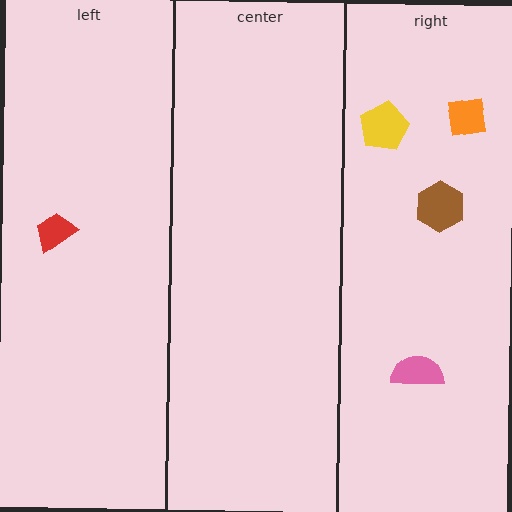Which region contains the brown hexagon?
The right region.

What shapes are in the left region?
The red trapezoid.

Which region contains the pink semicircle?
The right region.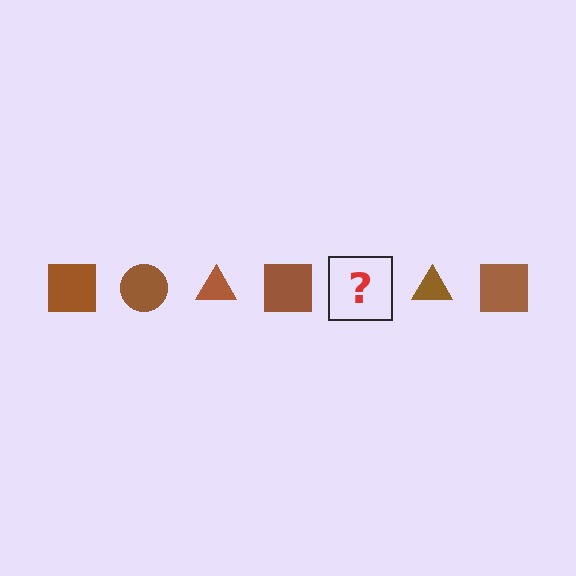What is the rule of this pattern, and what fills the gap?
The rule is that the pattern cycles through square, circle, triangle shapes in brown. The gap should be filled with a brown circle.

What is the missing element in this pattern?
The missing element is a brown circle.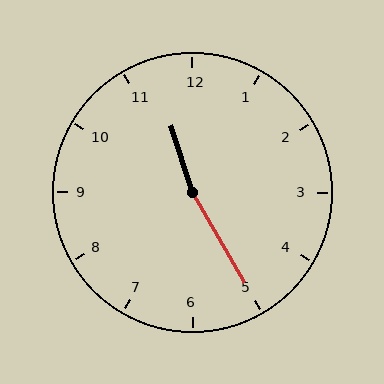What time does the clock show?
11:25.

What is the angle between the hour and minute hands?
Approximately 168 degrees.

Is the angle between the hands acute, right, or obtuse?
It is obtuse.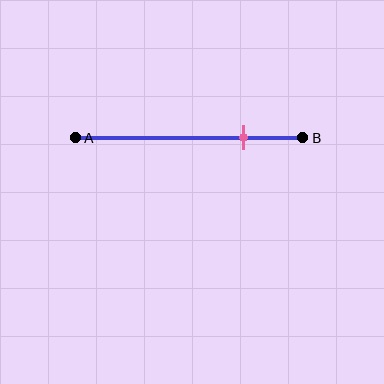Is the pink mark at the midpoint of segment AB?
No, the mark is at about 75% from A, not at the 50% midpoint.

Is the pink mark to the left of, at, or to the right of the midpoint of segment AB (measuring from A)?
The pink mark is to the right of the midpoint of segment AB.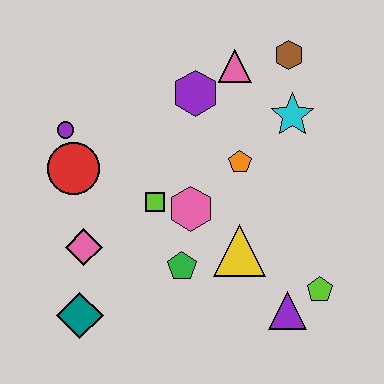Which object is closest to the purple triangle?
The lime pentagon is closest to the purple triangle.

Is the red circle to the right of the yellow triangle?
No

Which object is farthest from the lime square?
The brown hexagon is farthest from the lime square.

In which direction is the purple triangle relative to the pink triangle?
The purple triangle is below the pink triangle.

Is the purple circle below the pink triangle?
Yes